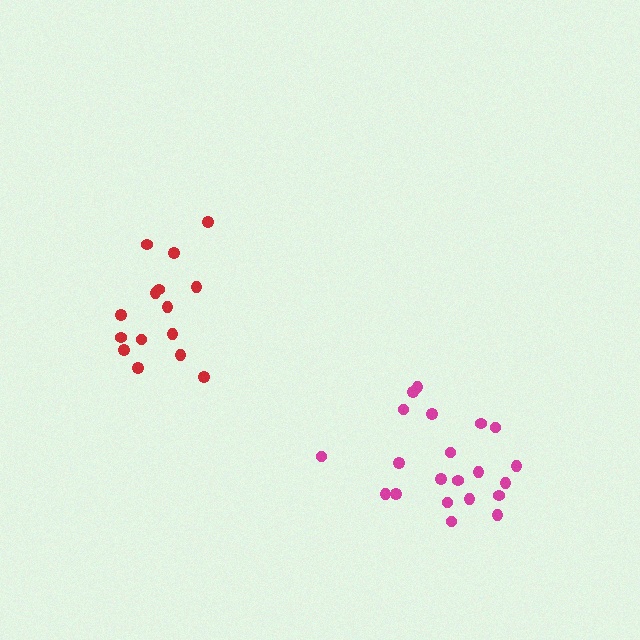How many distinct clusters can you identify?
There are 2 distinct clusters.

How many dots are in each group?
Group 1: 21 dots, Group 2: 15 dots (36 total).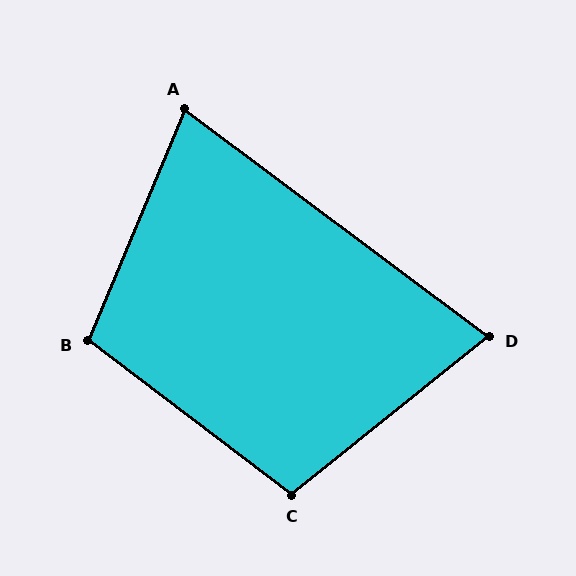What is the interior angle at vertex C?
Approximately 104 degrees (obtuse).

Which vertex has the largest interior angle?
B, at approximately 104 degrees.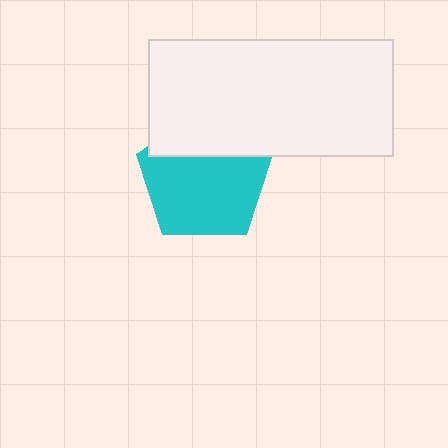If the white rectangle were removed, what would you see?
You would see the complete cyan pentagon.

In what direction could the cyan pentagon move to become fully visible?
The cyan pentagon could move down. That would shift it out from behind the white rectangle entirely.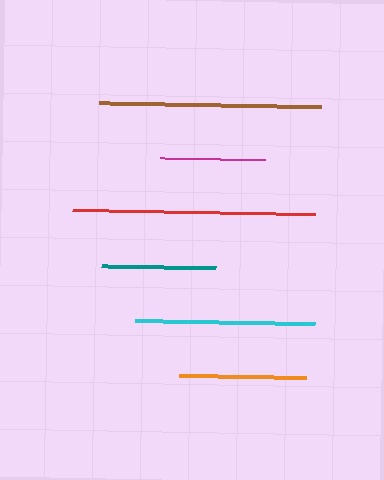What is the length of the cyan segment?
The cyan segment is approximately 180 pixels long.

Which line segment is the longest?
The red line is the longest at approximately 242 pixels.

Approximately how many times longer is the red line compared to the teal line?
The red line is approximately 2.1 times the length of the teal line.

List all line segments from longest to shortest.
From longest to shortest: red, brown, cyan, orange, teal, magenta.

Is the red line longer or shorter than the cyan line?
The red line is longer than the cyan line.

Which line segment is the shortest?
The magenta line is the shortest at approximately 104 pixels.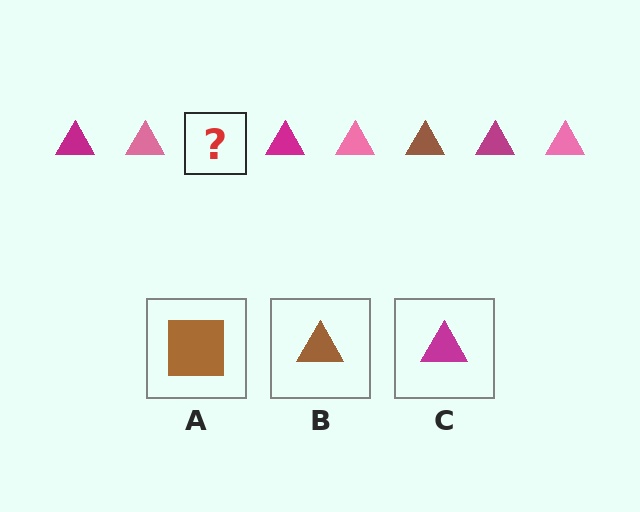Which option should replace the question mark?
Option B.